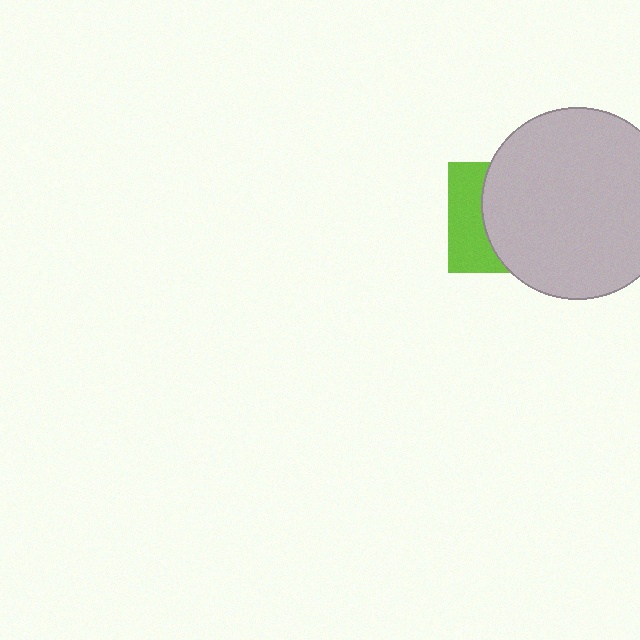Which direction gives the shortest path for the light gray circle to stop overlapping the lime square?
Moving right gives the shortest separation.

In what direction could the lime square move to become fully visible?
The lime square could move left. That would shift it out from behind the light gray circle entirely.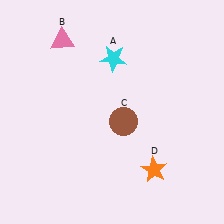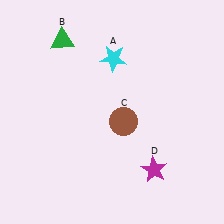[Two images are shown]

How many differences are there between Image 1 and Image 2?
There are 2 differences between the two images.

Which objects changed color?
B changed from pink to green. D changed from orange to magenta.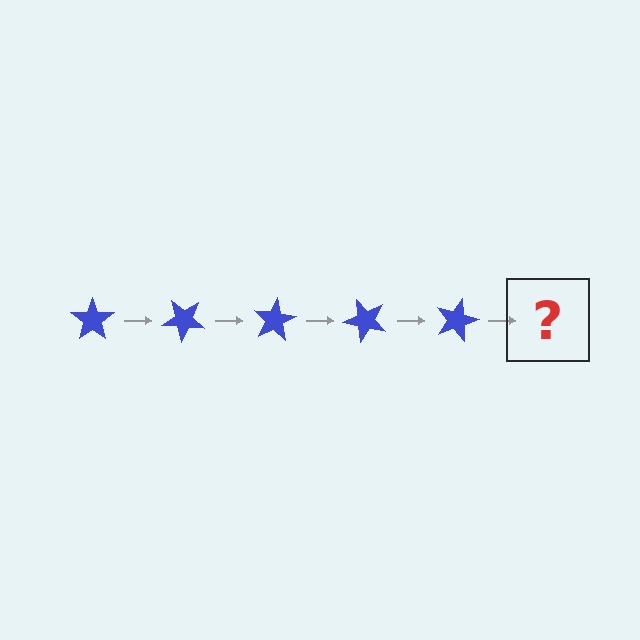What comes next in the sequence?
The next element should be a blue star rotated 200 degrees.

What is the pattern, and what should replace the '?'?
The pattern is that the star rotates 40 degrees each step. The '?' should be a blue star rotated 200 degrees.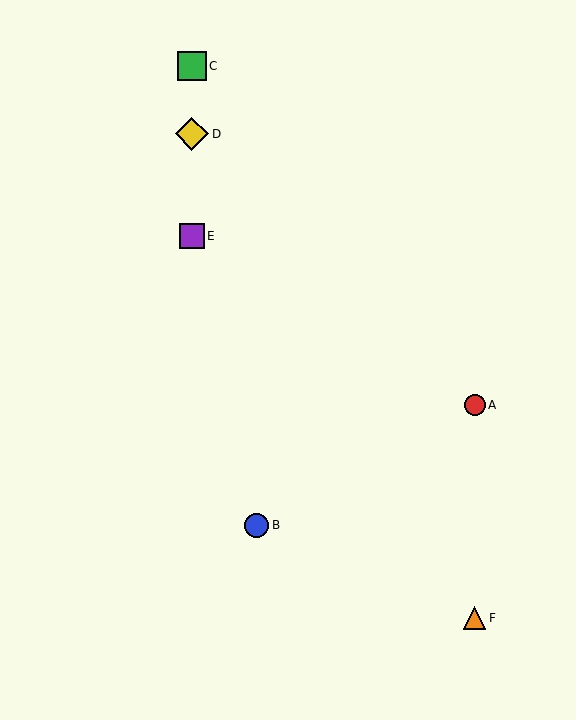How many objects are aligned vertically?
3 objects (C, D, E) are aligned vertically.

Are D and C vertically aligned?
Yes, both are at x≈192.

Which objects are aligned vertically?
Objects C, D, E are aligned vertically.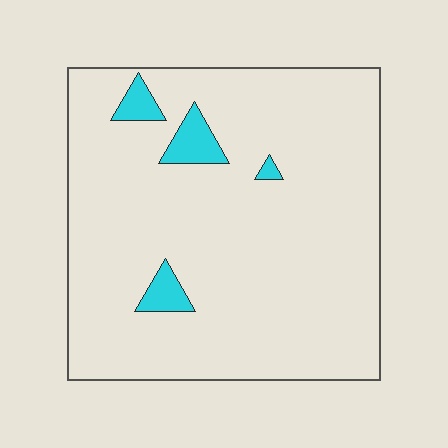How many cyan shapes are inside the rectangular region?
4.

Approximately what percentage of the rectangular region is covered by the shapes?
Approximately 5%.